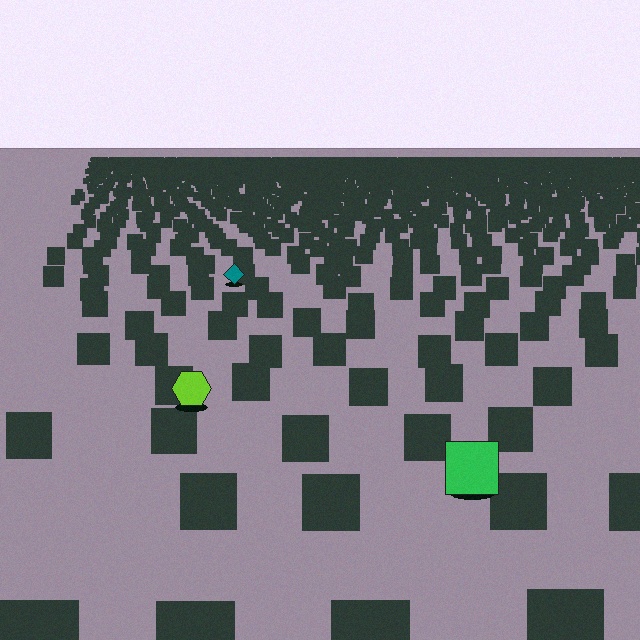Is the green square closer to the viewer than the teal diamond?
Yes. The green square is closer — you can tell from the texture gradient: the ground texture is coarser near it.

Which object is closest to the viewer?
The green square is closest. The texture marks near it are larger and more spread out.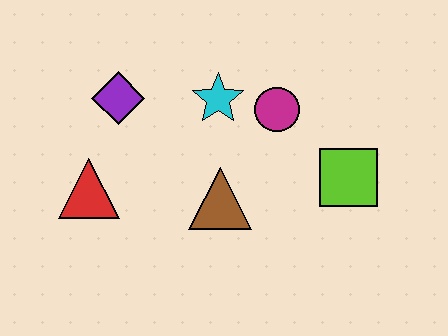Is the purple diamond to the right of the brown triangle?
No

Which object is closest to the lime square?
The magenta circle is closest to the lime square.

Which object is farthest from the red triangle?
The lime square is farthest from the red triangle.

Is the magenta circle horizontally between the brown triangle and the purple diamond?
No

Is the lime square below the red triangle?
No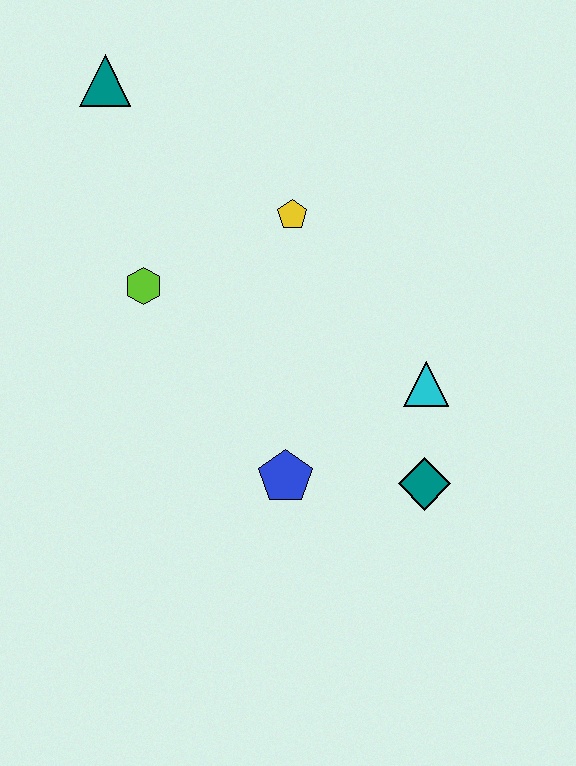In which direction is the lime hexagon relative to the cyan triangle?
The lime hexagon is to the left of the cyan triangle.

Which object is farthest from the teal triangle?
The teal diamond is farthest from the teal triangle.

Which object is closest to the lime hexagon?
The yellow pentagon is closest to the lime hexagon.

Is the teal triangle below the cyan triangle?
No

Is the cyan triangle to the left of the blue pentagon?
No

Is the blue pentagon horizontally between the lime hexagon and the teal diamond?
Yes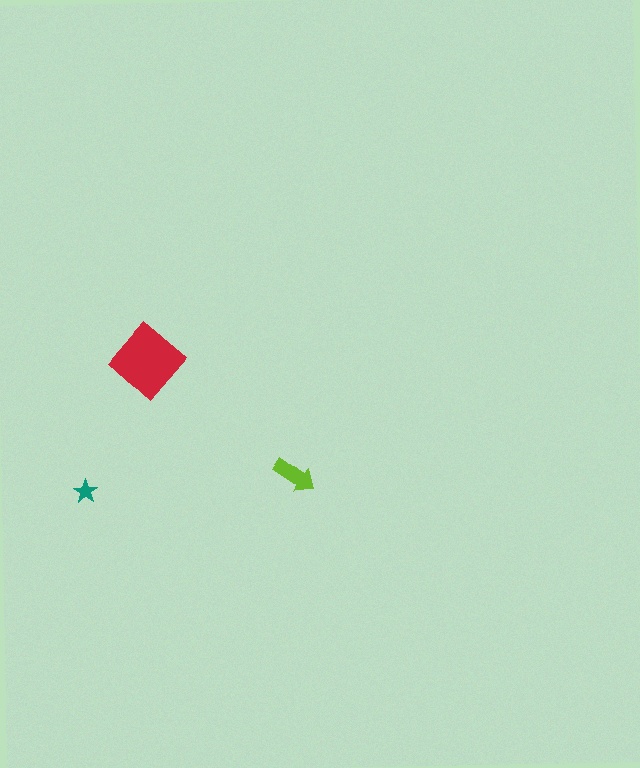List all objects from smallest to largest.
The teal star, the lime arrow, the red diamond.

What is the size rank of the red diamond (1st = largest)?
1st.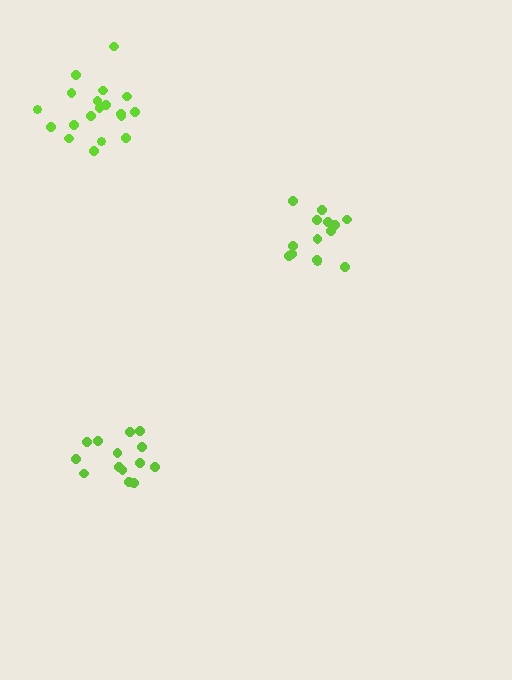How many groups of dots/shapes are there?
There are 3 groups.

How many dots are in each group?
Group 1: 19 dots, Group 2: 14 dots, Group 3: 14 dots (47 total).